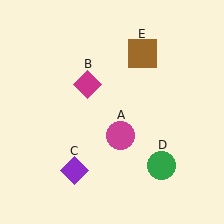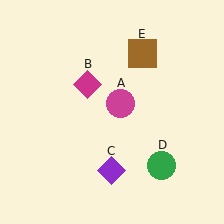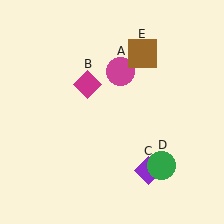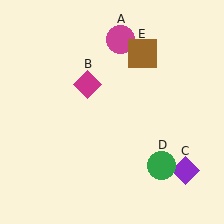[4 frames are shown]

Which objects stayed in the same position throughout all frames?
Magenta diamond (object B) and green circle (object D) and brown square (object E) remained stationary.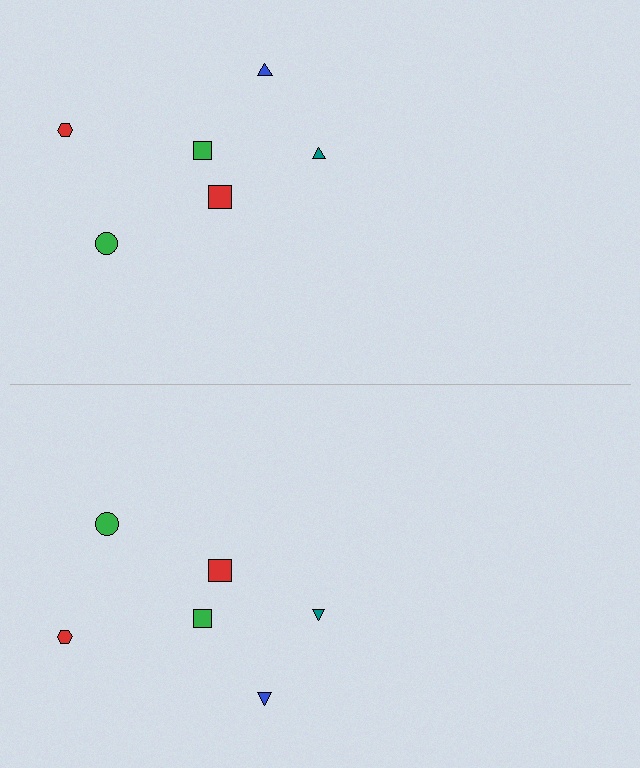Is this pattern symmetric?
Yes, this pattern has bilateral (reflection) symmetry.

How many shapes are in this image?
There are 12 shapes in this image.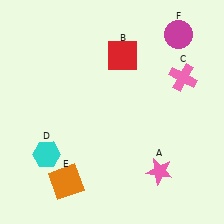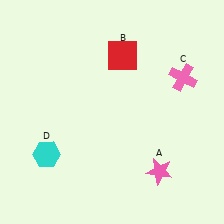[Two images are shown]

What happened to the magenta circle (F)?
The magenta circle (F) was removed in Image 2. It was in the top-right area of Image 1.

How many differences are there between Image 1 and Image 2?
There are 2 differences between the two images.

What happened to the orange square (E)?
The orange square (E) was removed in Image 2. It was in the bottom-left area of Image 1.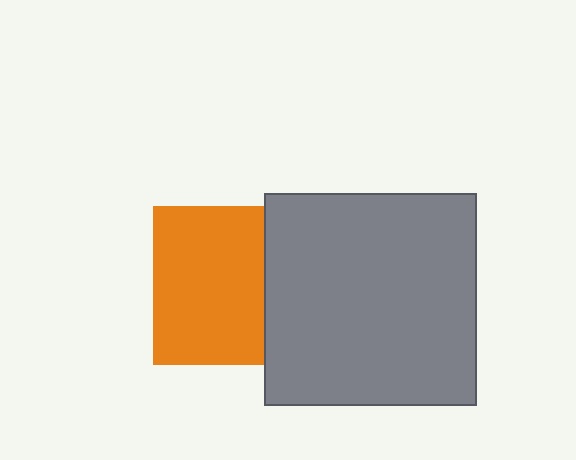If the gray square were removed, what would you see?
You would see the complete orange square.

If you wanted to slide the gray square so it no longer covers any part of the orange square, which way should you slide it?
Slide it right — that is the most direct way to separate the two shapes.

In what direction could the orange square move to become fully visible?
The orange square could move left. That would shift it out from behind the gray square entirely.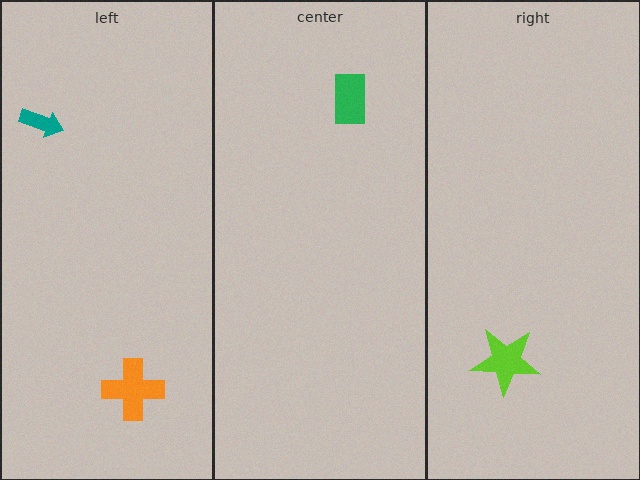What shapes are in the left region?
The orange cross, the teal arrow.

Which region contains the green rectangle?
The center region.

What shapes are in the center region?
The green rectangle.